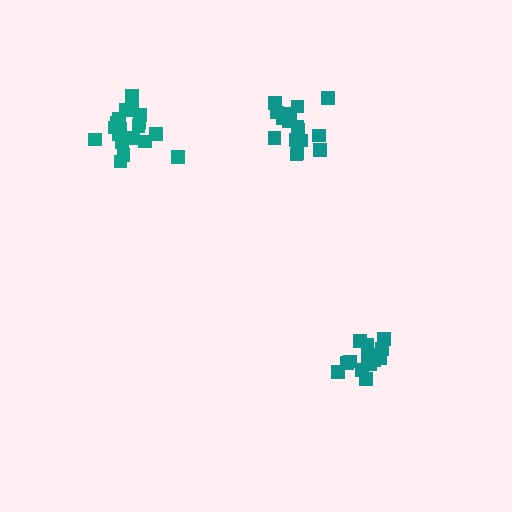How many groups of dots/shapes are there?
There are 3 groups.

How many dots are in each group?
Group 1: 17 dots, Group 2: 19 dots, Group 3: 17 dots (53 total).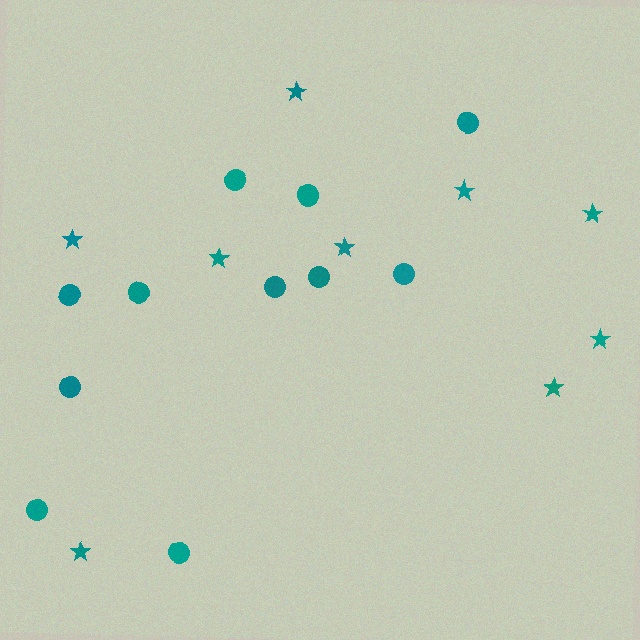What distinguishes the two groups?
There are 2 groups: one group of stars (9) and one group of circles (11).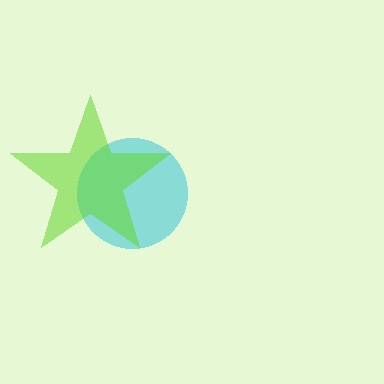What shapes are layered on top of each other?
The layered shapes are: a cyan circle, a lime star.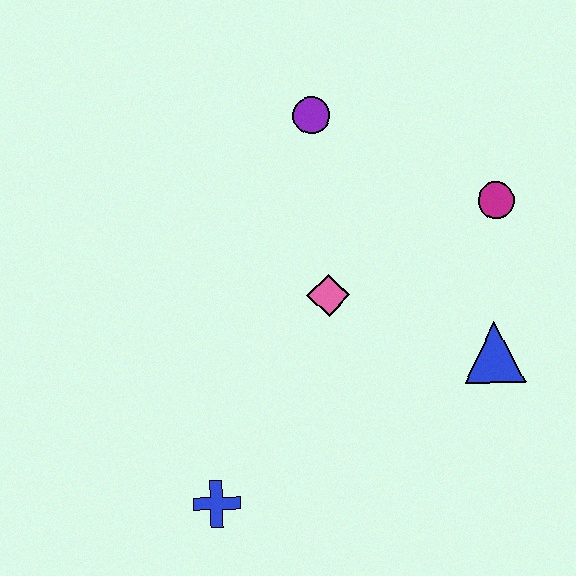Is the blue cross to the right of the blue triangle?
No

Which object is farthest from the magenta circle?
The blue cross is farthest from the magenta circle.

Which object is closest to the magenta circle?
The blue triangle is closest to the magenta circle.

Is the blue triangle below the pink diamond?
Yes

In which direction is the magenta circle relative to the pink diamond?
The magenta circle is to the right of the pink diamond.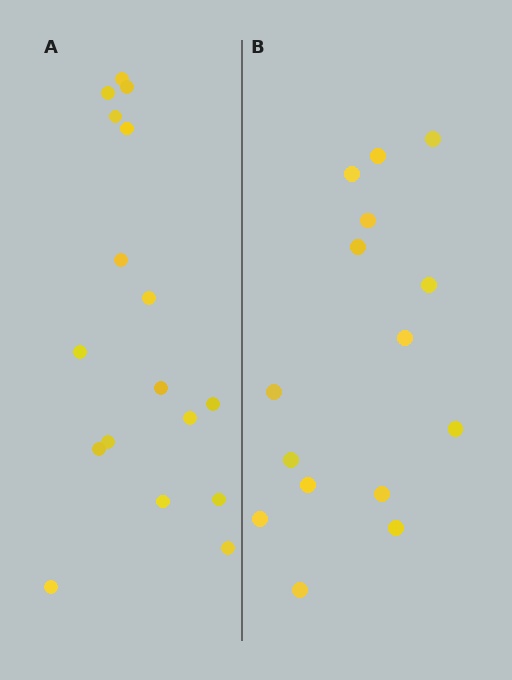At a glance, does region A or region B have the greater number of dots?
Region A (the left region) has more dots.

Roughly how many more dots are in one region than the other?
Region A has just a few more — roughly 2 or 3 more dots than region B.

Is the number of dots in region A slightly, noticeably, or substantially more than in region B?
Region A has only slightly more — the two regions are fairly close. The ratio is roughly 1.1 to 1.